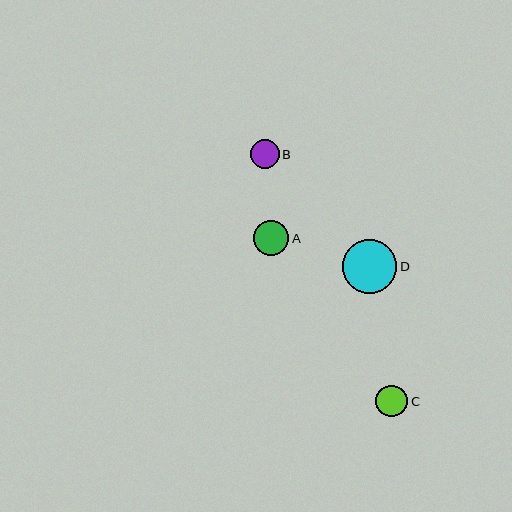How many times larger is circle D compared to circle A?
Circle D is approximately 1.5 times the size of circle A.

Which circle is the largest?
Circle D is the largest with a size of approximately 54 pixels.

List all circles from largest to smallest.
From largest to smallest: D, A, C, B.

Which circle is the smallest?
Circle B is the smallest with a size of approximately 29 pixels.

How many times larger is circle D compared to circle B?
Circle D is approximately 1.9 times the size of circle B.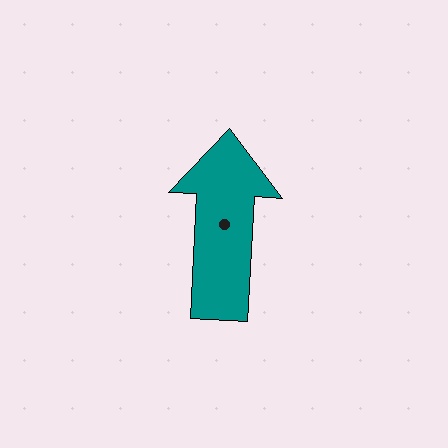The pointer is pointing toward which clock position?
Roughly 12 o'clock.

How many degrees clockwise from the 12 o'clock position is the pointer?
Approximately 3 degrees.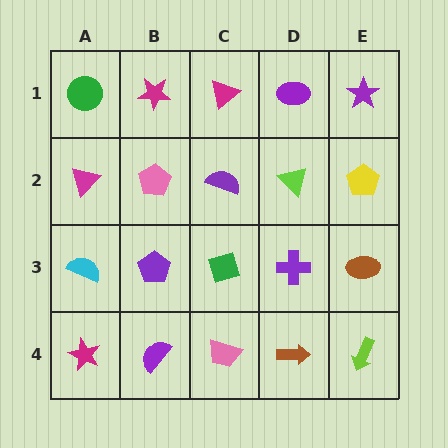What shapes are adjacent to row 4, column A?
A cyan semicircle (row 3, column A), a purple semicircle (row 4, column B).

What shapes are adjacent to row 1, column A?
A magenta triangle (row 2, column A), a magenta star (row 1, column B).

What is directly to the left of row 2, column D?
A purple semicircle.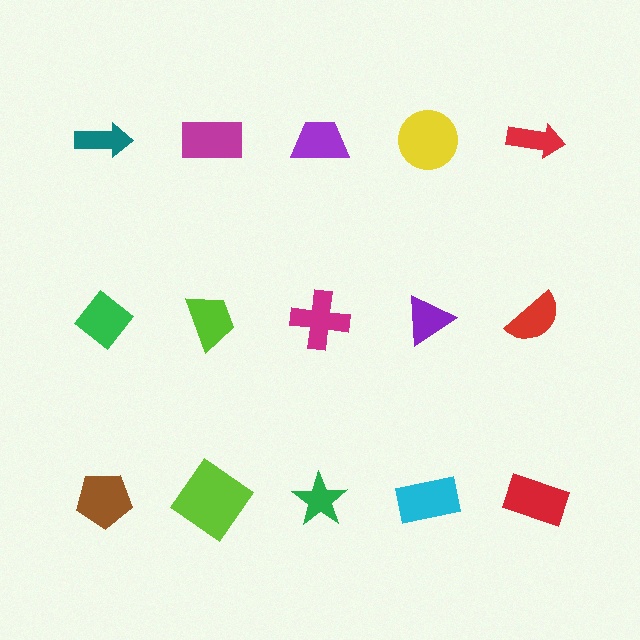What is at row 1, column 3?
A purple trapezoid.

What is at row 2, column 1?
A green diamond.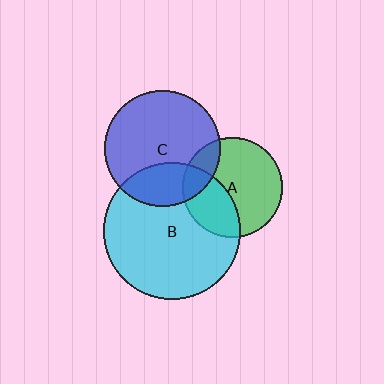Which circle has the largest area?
Circle B (cyan).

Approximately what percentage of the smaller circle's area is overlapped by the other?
Approximately 25%.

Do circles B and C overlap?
Yes.